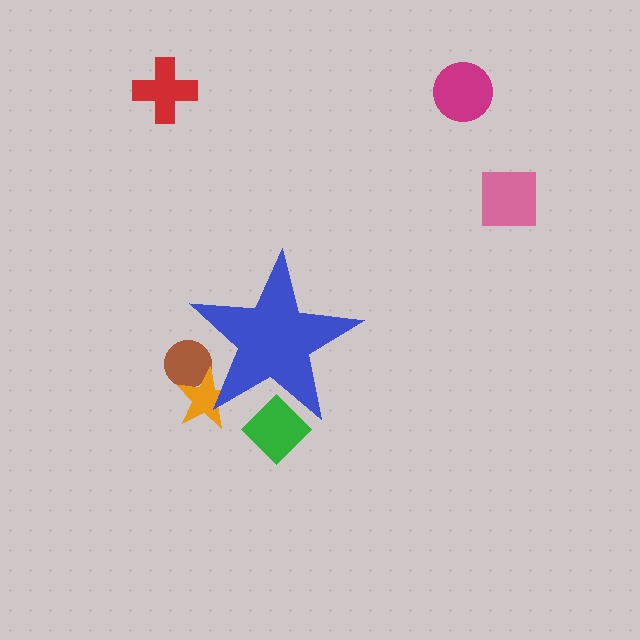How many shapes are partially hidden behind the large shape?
3 shapes are partially hidden.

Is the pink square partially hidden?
No, the pink square is fully visible.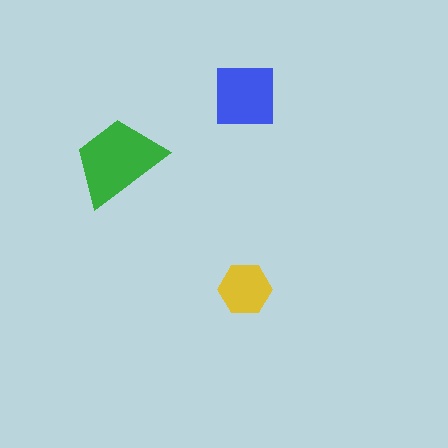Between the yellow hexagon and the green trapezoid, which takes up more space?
The green trapezoid.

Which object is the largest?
The green trapezoid.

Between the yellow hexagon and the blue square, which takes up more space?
The blue square.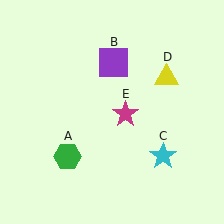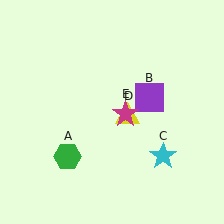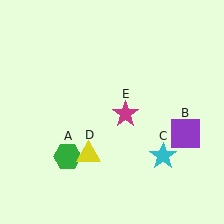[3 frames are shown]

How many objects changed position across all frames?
2 objects changed position: purple square (object B), yellow triangle (object D).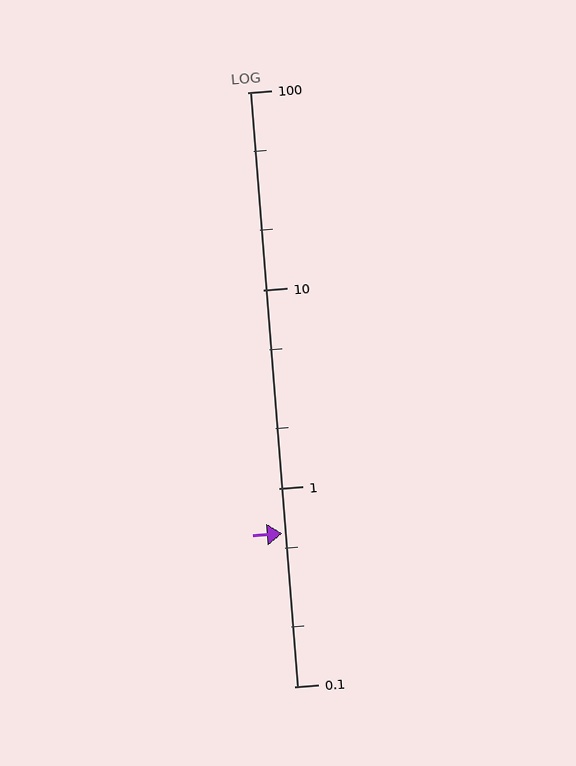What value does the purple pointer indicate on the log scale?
The pointer indicates approximately 0.59.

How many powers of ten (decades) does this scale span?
The scale spans 3 decades, from 0.1 to 100.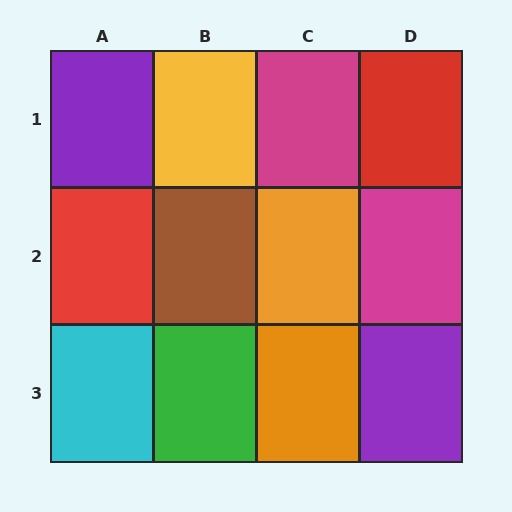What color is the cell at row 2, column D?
Magenta.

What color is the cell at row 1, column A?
Purple.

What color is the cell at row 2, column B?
Brown.